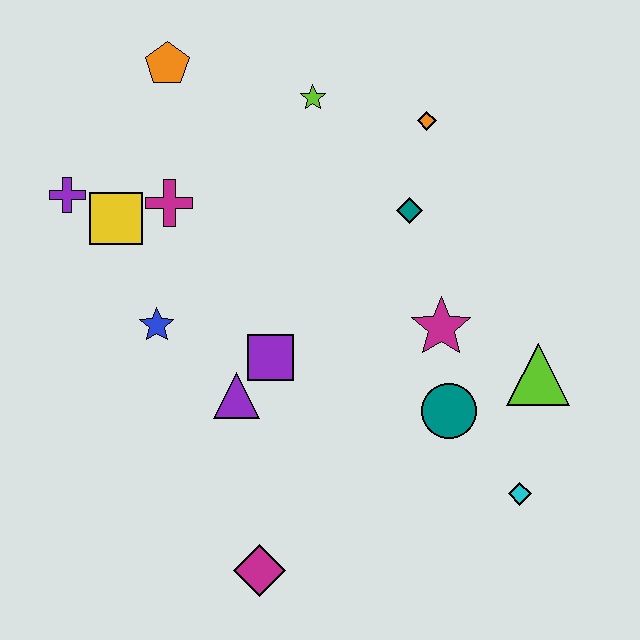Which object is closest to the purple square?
The purple triangle is closest to the purple square.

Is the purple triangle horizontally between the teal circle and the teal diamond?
No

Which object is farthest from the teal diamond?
The magenta diamond is farthest from the teal diamond.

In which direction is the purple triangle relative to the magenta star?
The purple triangle is to the left of the magenta star.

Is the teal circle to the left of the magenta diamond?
No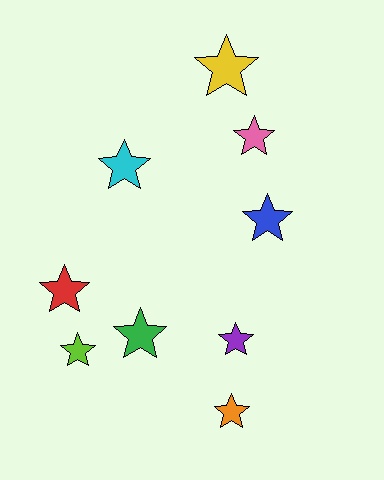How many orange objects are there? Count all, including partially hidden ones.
There is 1 orange object.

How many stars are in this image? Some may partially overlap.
There are 9 stars.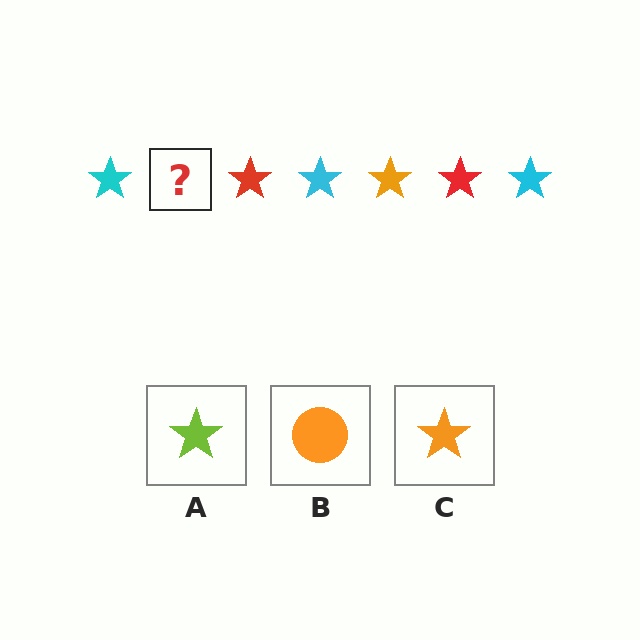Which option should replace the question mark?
Option C.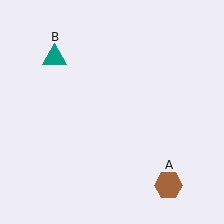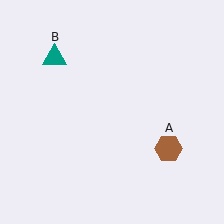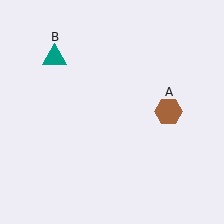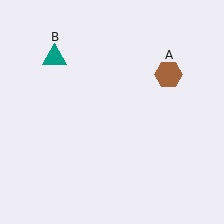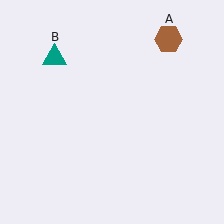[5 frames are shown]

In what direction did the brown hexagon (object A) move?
The brown hexagon (object A) moved up.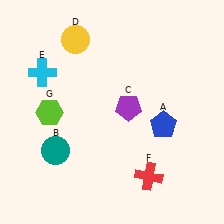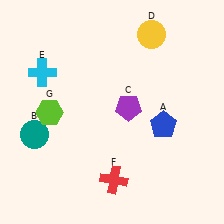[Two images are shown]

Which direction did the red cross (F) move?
The red cross (F) moved left.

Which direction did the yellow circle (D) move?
The yellow circle (D) moved right.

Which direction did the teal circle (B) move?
The teal circle (B) moved left.